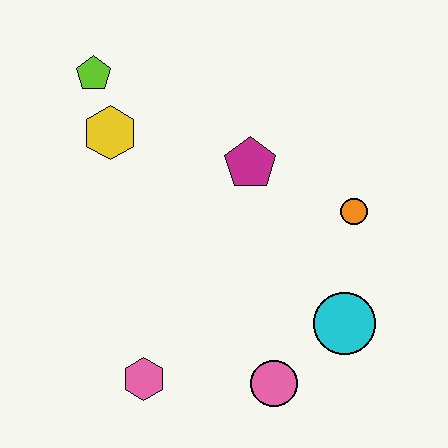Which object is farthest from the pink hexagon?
The lime pentagon is farthest from the pink hexagon.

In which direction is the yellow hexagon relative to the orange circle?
The yellow hexagon is to the left of the orange circle.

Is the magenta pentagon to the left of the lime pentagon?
No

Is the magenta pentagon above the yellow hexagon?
No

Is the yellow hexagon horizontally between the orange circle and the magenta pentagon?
No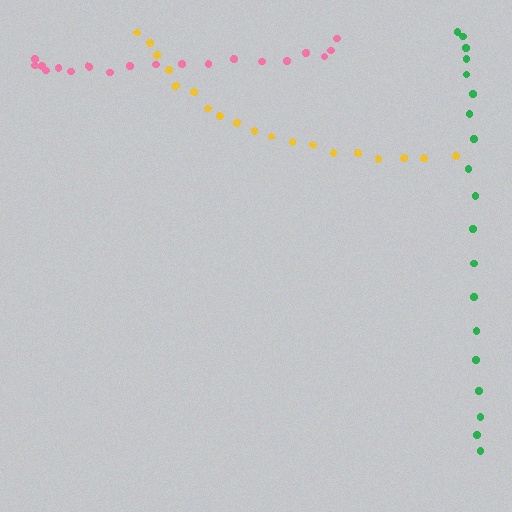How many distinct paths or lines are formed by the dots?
There are 3 distinct paths.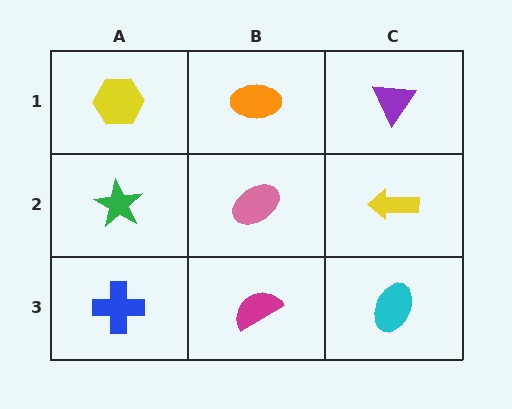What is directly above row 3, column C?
A yellow arrow.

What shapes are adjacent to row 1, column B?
A pink ellipse (row 2, column B), a yellow hexagon (row 1, column A), a purple triangle (row 1, column C).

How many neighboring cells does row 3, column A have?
2.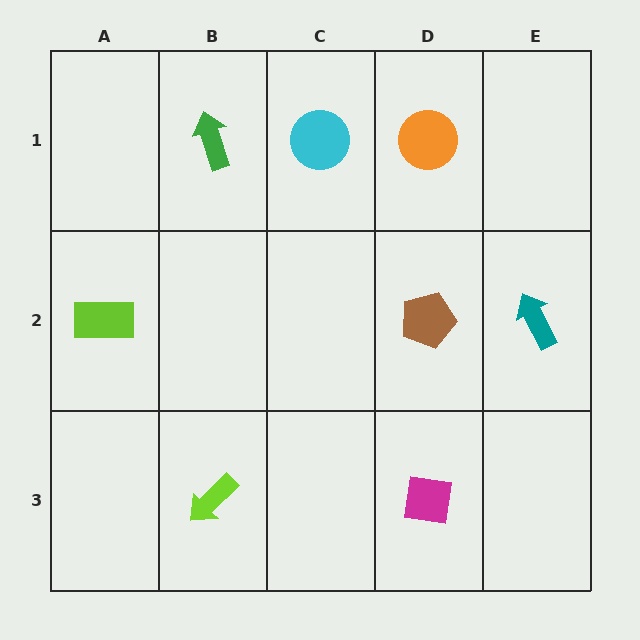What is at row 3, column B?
A lime arrow.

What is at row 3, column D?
A magenta square.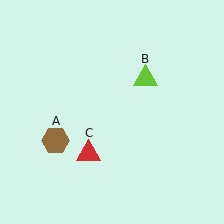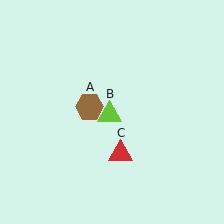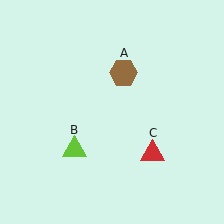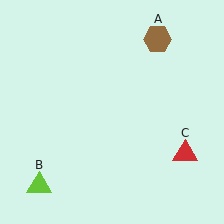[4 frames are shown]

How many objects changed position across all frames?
3 objects changed position: brown hexagon (object A), lime triangle (object B), red triangle (object C).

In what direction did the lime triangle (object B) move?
The lime triangle (object B) moved down and to the left.